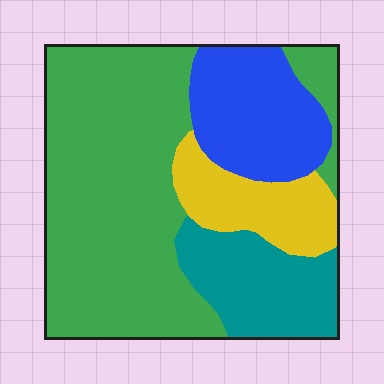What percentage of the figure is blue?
Blue takes up about one sixth (1/6) of the figure.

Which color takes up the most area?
Green, at roughly 55%.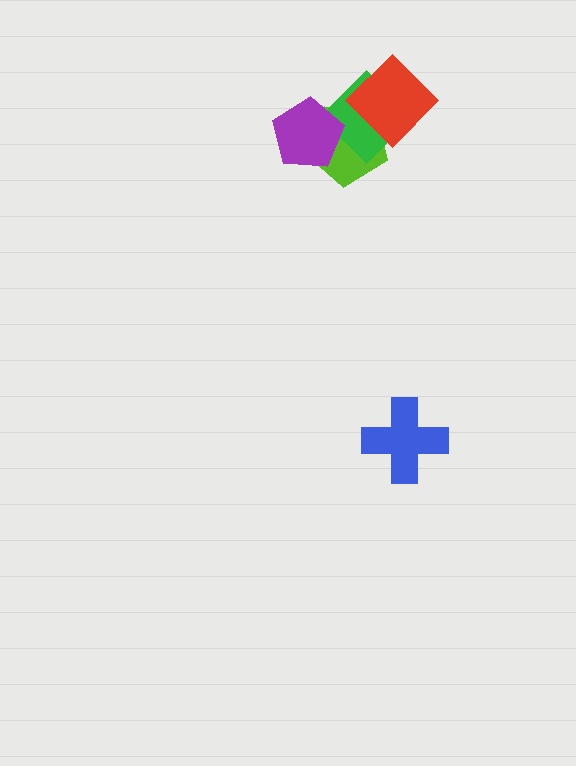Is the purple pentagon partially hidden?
No, no other shape covers it.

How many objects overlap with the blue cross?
0 objects overlap with the blue cross.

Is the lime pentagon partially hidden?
Yes, it is partially covered by another shape.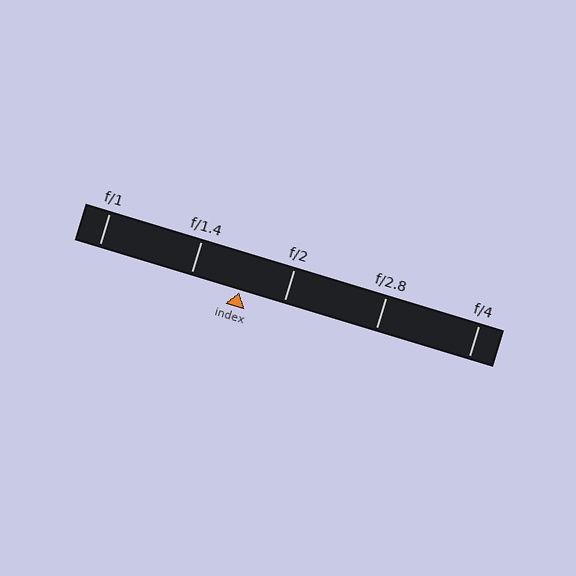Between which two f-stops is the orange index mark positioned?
The index mark is between f/1.4 and f/2.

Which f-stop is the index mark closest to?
The index mark is closest to f/2.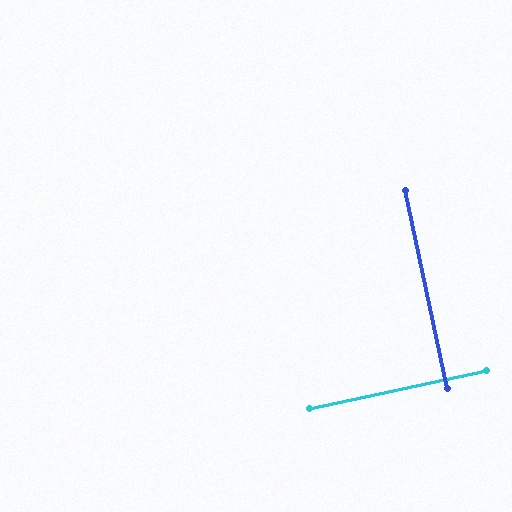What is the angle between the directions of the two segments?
Approximately 90 degrees.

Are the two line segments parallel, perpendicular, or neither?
Perpendicular — they meet at approximately 90°.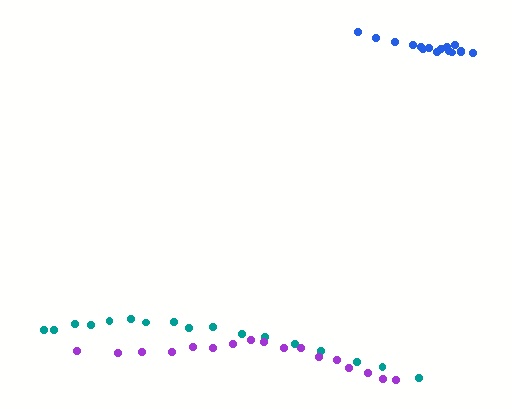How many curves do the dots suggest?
There are 3 distinct paths.